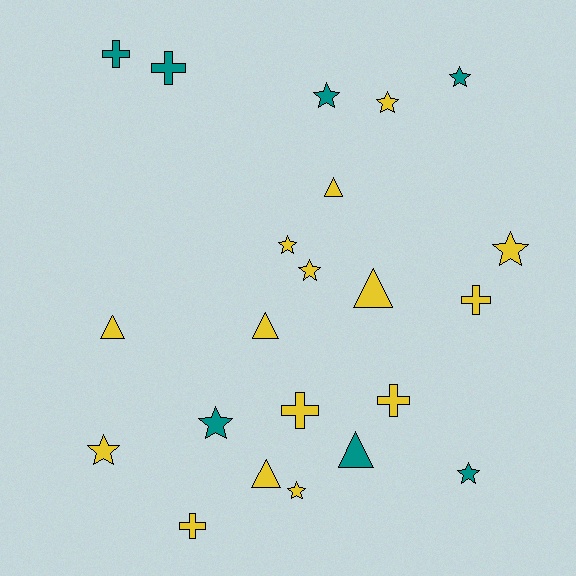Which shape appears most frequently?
Star, with 10 objects.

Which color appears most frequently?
Yellow, with 15 objects.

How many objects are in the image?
There are 22 objects.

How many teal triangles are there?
There is 1 teal triangle.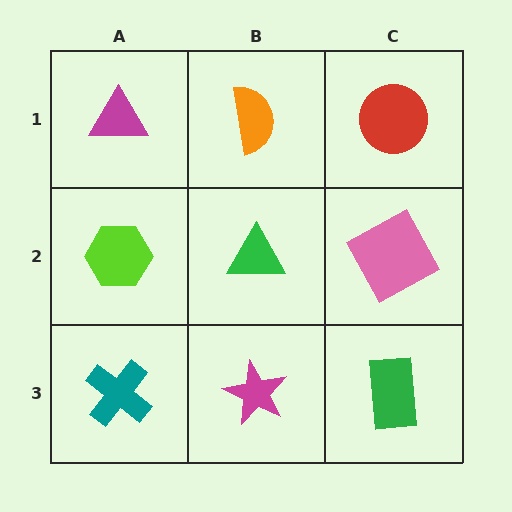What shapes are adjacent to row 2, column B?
An orange semicircle (row 1, column B), a magenta star (row 3, column B), a lime hexagon (row 2, column A), a pink square (row 2, column C).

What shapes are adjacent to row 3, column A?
A lime hexagon (row 2, column A), a magenta star (row 3, column B).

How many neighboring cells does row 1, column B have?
3.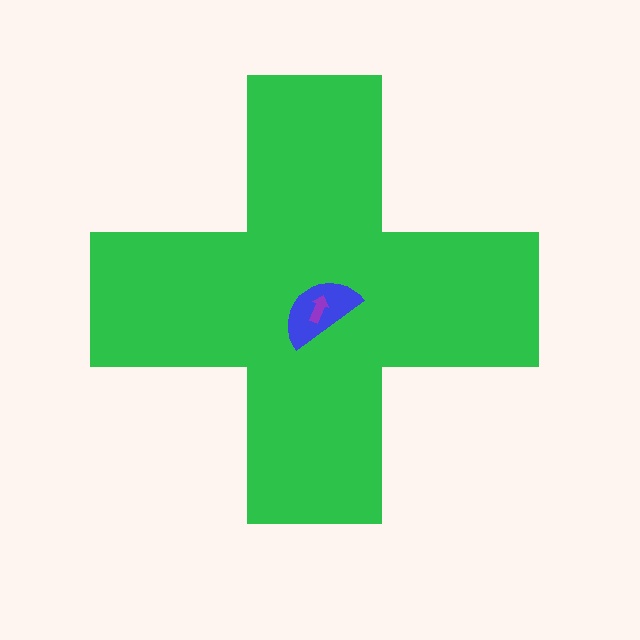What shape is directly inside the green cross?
The blue semicircle.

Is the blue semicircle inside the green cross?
Yes.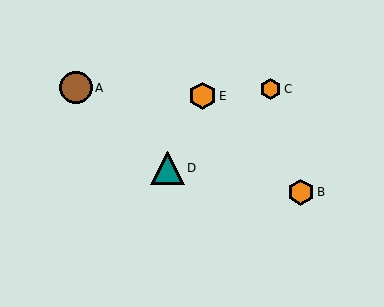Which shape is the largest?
The teal triangle (labeled D) is the largest.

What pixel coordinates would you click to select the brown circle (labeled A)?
Click at (76, 88) to select the brown circle A.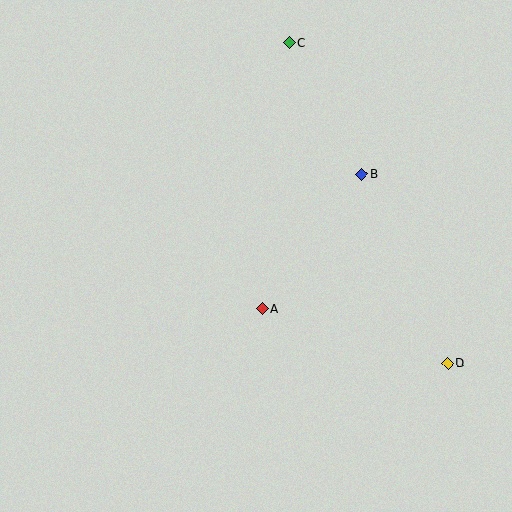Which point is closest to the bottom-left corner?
Point A is closest to the bottom-left corner.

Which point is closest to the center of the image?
Point A at (263, 309) is closest to the center.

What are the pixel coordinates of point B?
Point B is at (361, 174).